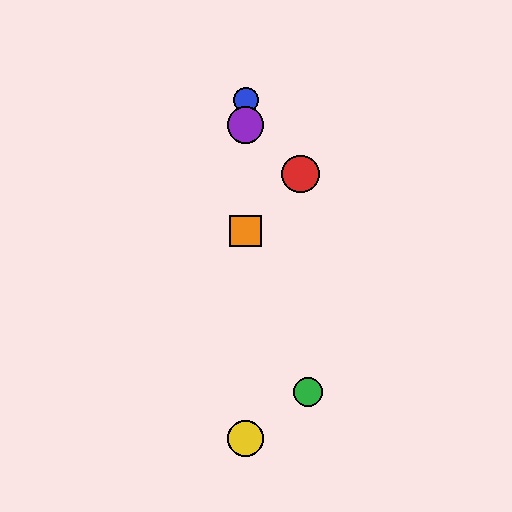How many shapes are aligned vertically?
4 shapes (the blue circle, the yellow circle, the purple circle, the orange square) are aligned vertically.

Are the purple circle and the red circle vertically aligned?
No, the purple circle is at x≈246 and the red circle is at x≈301.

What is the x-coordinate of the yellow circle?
The yellow circle is at x≈246.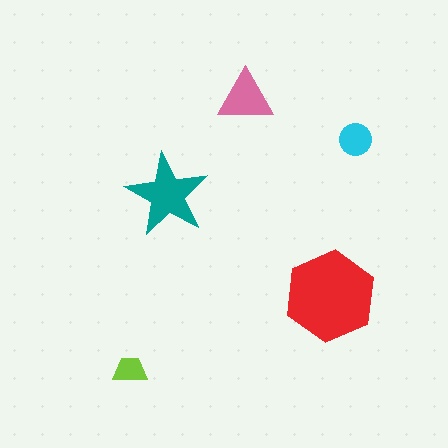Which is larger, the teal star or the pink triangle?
The teal star.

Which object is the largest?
The red hexagon.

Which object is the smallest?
The lime trapezoid.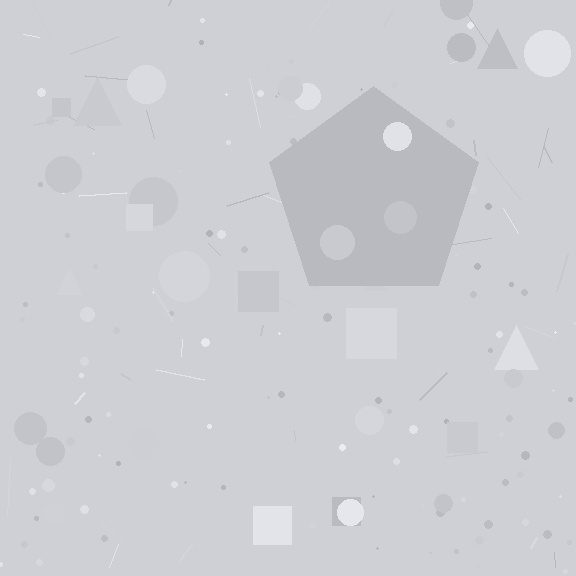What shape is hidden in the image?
A pentagon is hidden in the image.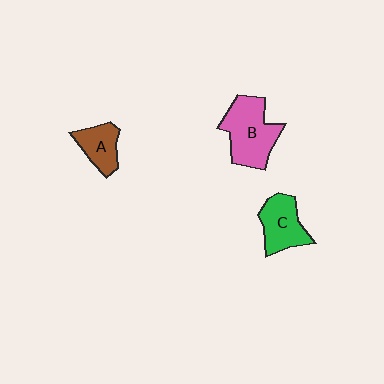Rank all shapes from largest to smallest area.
From largest to smallest: B (pink), C (green), A (brown).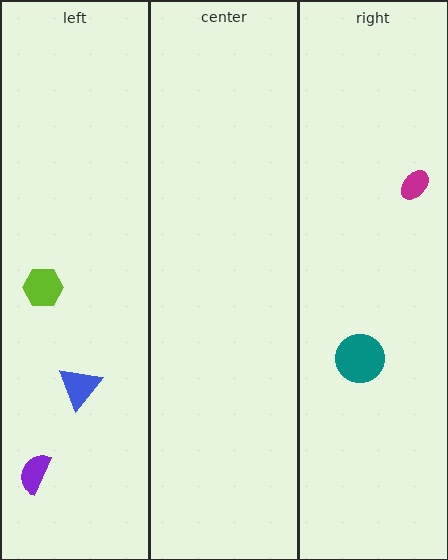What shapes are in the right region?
The magenta ellipse, the teal circle.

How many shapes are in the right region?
2.